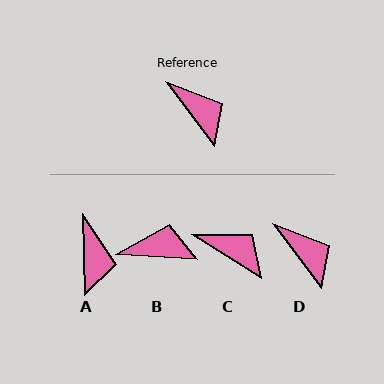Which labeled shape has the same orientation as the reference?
D.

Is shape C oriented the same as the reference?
No, it is off by about 21 degrees.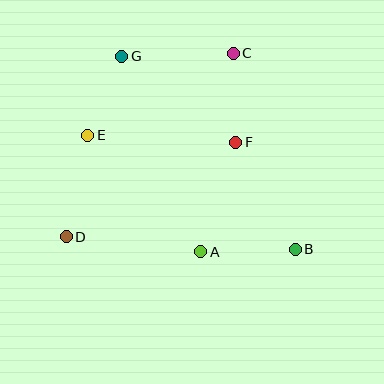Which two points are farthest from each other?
Points B and G are farthest from each other.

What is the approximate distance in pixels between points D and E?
The distance between D and E is approximately 104 pixels.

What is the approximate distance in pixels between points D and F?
The distance between D and F is approximately 194 pixels.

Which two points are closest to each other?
Points E and G are closest to each other.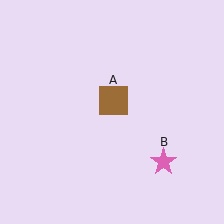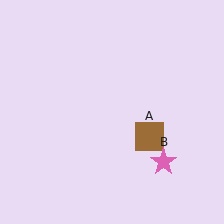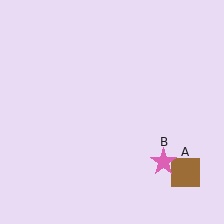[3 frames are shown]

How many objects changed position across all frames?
1 object changed position: brown square (object A).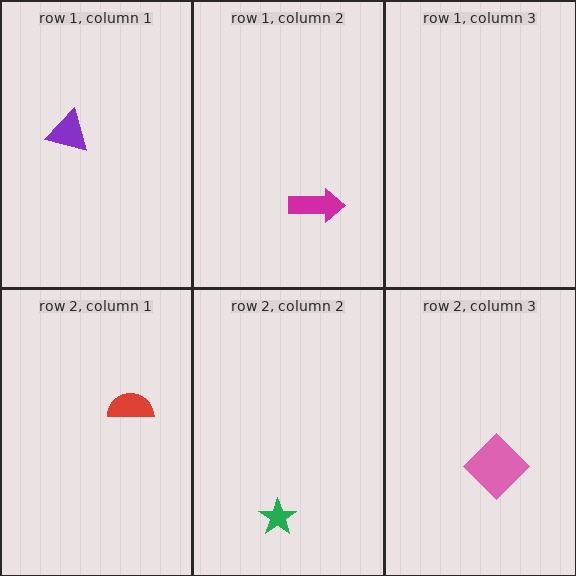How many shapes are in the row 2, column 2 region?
1.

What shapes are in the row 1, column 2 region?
The magenta arrow.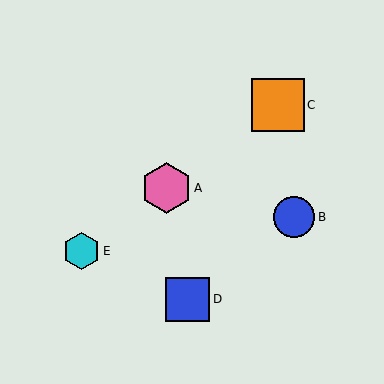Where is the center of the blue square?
The center of the blue square is at (187, 299).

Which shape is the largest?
The orange square (labeled C) is the largest.